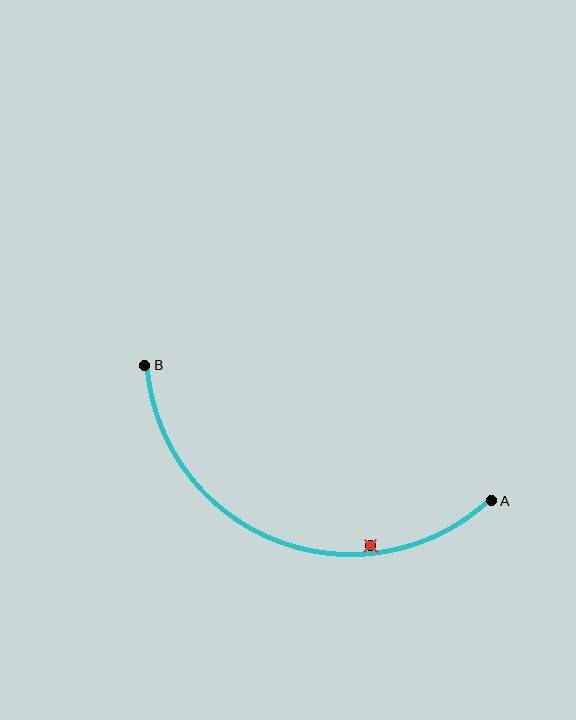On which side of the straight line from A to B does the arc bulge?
The arc bulges below the straight line connecting A and B.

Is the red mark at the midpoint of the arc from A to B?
No — the red mark does not lie on the arc at all. It sits slightly inside the curve.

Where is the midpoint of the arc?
The arc midpoint is the point on the curve farthest from the straight line joining A and B. It sits below that line.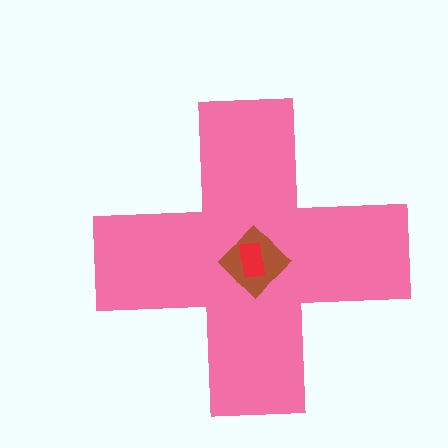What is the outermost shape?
The pink cross.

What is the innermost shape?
The red rectangle.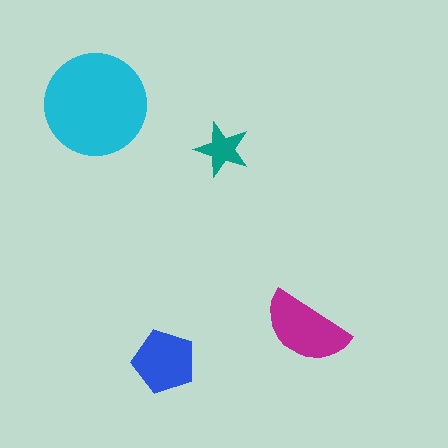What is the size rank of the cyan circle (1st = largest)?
1st.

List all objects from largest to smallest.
The cyan circle, the magenta semicircle, the blue pentagon, the teal star.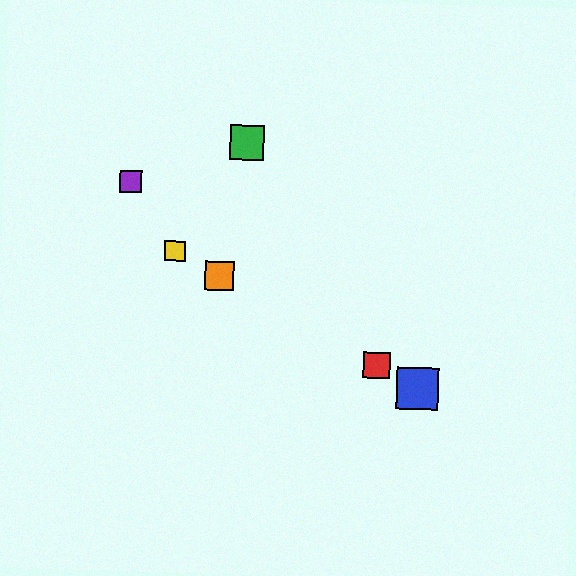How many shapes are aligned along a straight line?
4 shapes (the red square, the blue square, the yellow square, the orange square) are aligned along a straight line.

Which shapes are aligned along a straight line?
The red square, the blue square, the yellow square, the orange square are aligned along a straight line.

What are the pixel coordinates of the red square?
The red square is at (377, 365).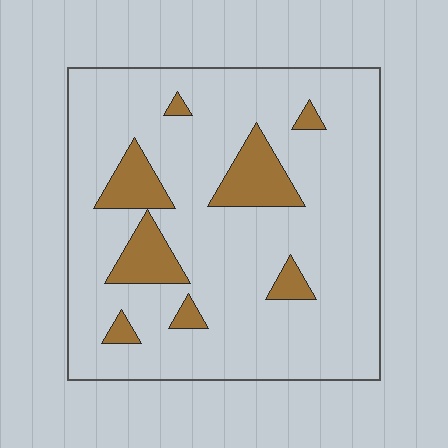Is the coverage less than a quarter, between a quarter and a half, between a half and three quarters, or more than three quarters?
Less than a quarter.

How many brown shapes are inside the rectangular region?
8.